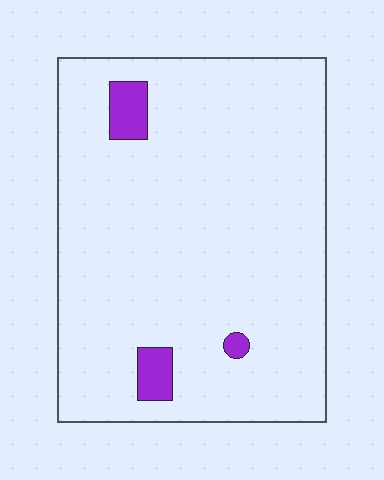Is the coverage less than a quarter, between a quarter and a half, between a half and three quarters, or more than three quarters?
Less than a quarter.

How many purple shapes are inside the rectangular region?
3.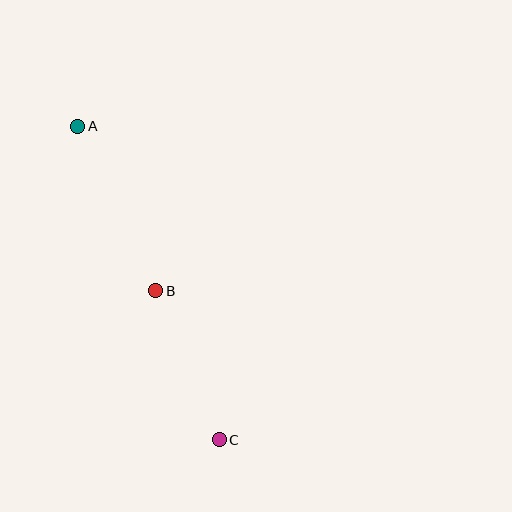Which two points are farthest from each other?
Points A and C are farthest from each other.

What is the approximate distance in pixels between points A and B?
The distance between A and B is approximately 182 pixels.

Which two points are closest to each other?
Points B and C are closest to each other.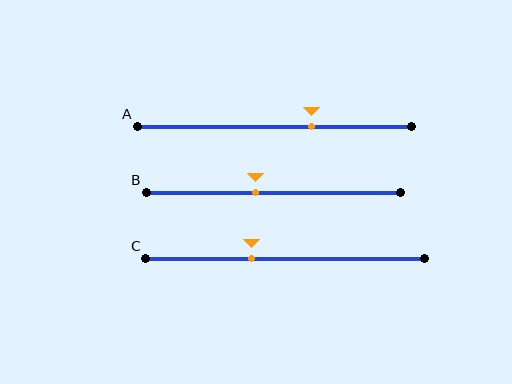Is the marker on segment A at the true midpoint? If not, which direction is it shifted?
No, the marker on segment A is shifted to the right by about 14% of the segment length.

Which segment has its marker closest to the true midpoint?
Segment B has its marker closest to the true midpoint.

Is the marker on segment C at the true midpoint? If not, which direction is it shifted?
No, the marker on segment C is shifted to the left by about 12% of the segment length.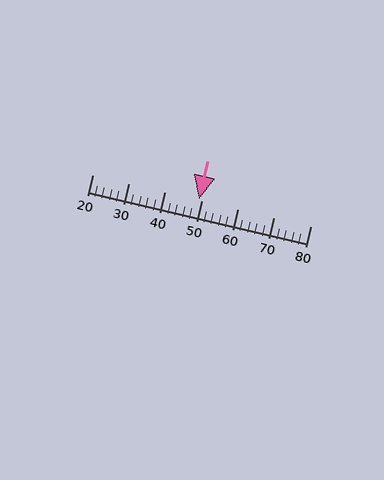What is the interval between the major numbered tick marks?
The major tick marks are spaced 10 units apart.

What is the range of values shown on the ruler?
The ruler shows values from 20 to 80.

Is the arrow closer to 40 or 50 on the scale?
The arrow is closer to 50.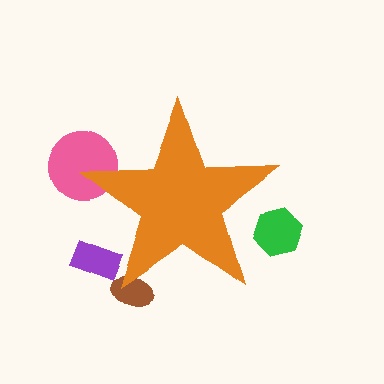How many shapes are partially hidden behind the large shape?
4 shapes are partially hidden.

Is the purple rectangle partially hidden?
Yes, the purple rectangle is partially hidden behind the orange star.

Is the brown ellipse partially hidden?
Yes, the brown ellipse is partially hidden behind the orange star.